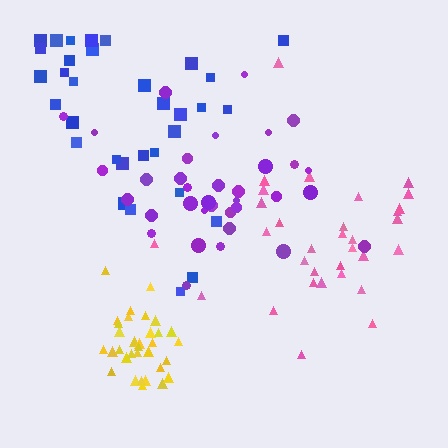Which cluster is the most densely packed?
Yellow.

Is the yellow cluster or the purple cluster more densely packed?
Yellow.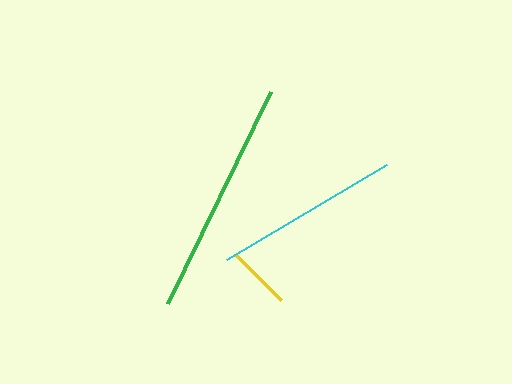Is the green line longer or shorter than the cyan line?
The green line is longer than the cyan line.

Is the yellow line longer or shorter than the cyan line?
The cyan line is longer than the yellow line.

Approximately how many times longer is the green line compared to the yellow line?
The green line is approximately 3.6 times the length of the yellow line.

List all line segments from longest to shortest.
From longest to shortest: green, cyan, yellow.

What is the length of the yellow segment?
The yellow segment is approximately 65 pixels long.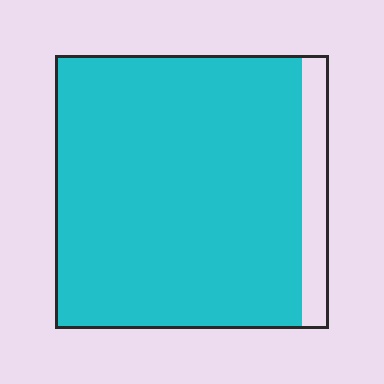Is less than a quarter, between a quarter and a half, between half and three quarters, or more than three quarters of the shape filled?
More than three quarters.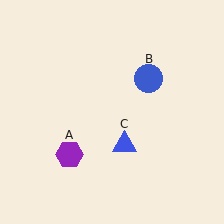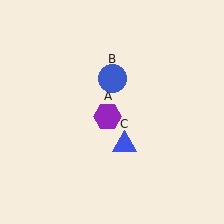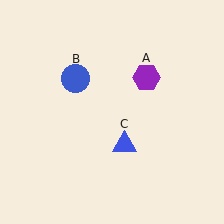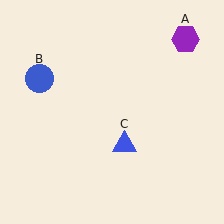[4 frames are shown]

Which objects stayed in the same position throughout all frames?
Blue triangle (object C) remained stationary.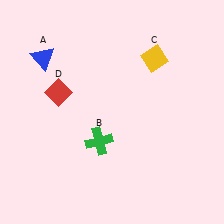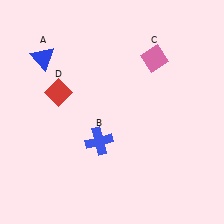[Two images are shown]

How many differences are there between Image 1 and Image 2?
There are 2 differences between the two images.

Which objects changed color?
B changed from green to blue. C changed from yellow to pink.